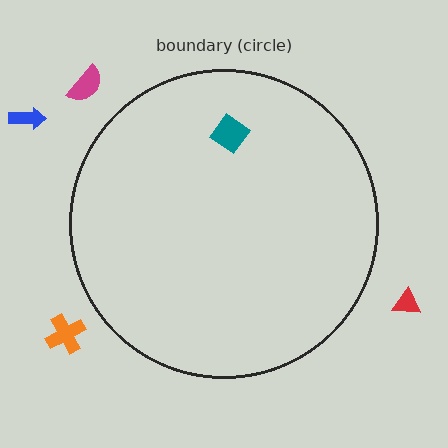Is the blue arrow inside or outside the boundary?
Outside.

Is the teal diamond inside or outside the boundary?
Inside.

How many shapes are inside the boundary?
1 inside, 4 outside.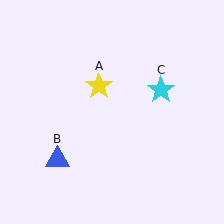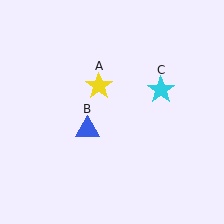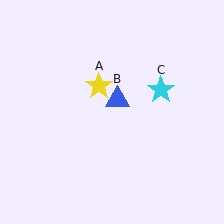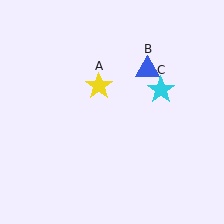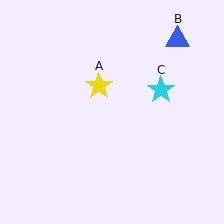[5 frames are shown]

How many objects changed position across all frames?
1 object changed position: blue triangle (object B).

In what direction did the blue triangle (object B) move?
The blue triangle (object B) moved up and to the right.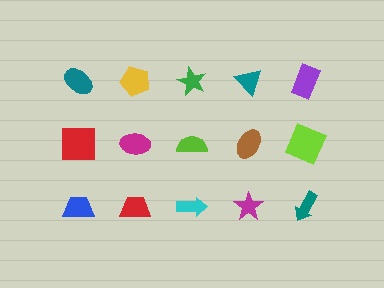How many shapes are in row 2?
5 shapes.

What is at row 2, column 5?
A lime square.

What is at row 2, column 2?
A magenta ellipse.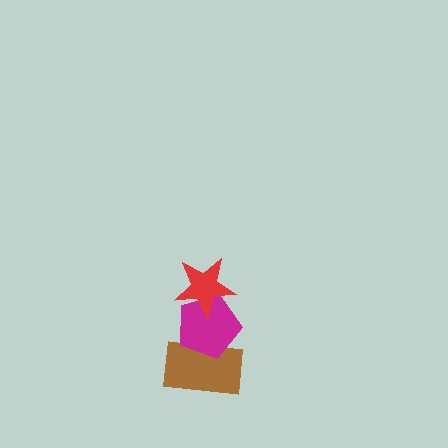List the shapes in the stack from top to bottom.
From top to bottom: the red star, the magenta pentagon, the brown rectangle.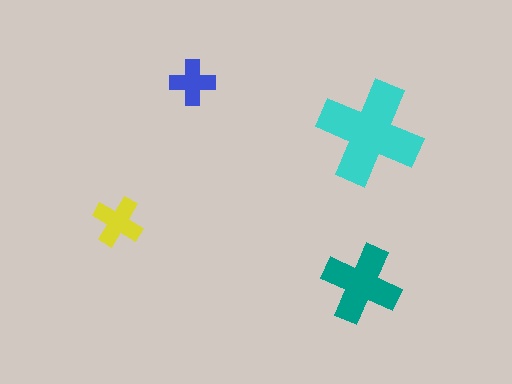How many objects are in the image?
There are 4 objects in the image.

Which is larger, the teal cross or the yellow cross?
The teal one.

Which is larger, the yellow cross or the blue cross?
The yellow one.